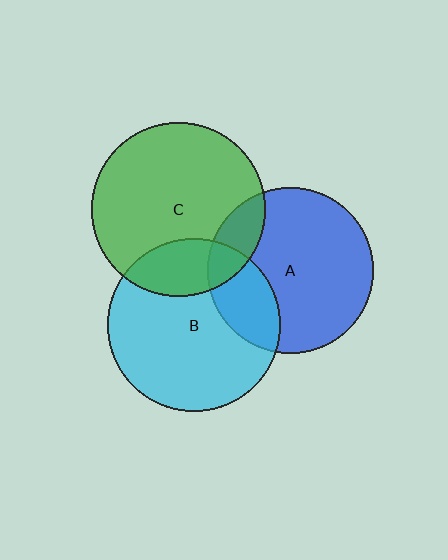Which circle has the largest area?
Circle C (green).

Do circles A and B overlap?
Yes.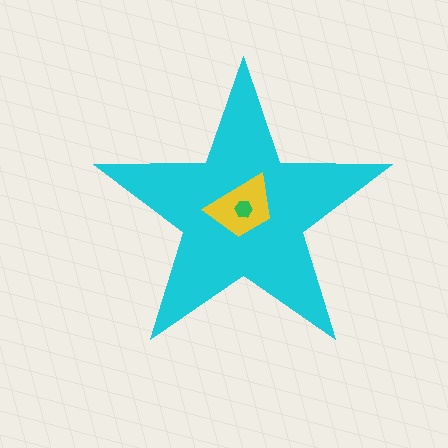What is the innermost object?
The green hexagon.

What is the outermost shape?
The cyan star.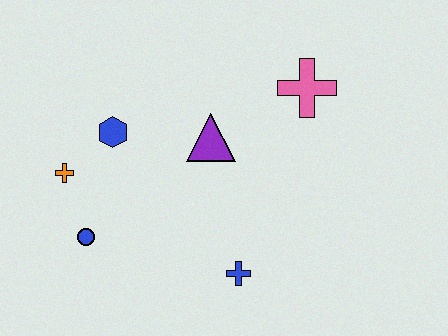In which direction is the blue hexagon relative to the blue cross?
The blue hexagon is above the blue cross.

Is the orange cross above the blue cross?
Yes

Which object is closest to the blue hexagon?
The orange cross is closest to the blue hexagon.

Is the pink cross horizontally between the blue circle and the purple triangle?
No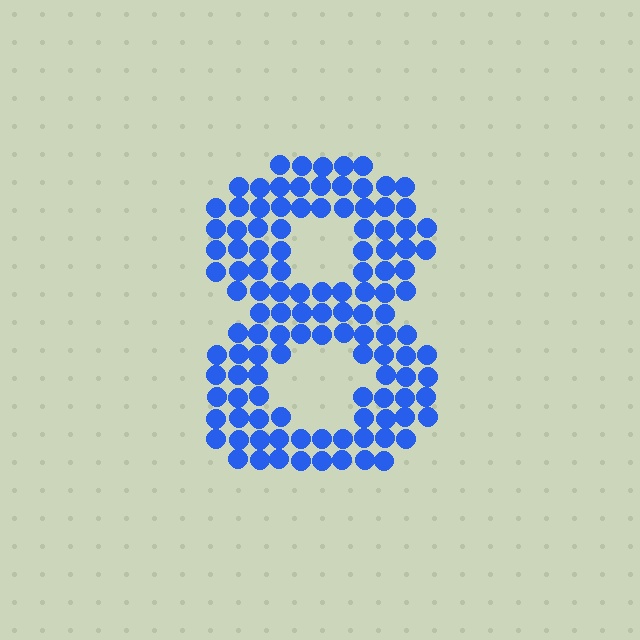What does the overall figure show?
The overall figure shows the digit 8.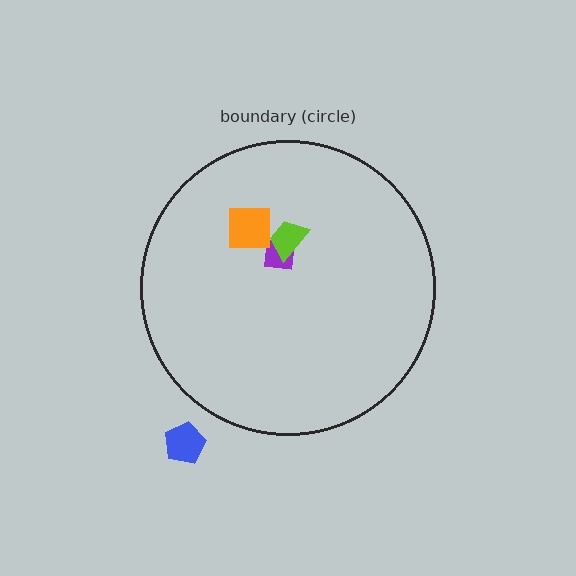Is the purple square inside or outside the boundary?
Inside.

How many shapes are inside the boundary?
3 inside, 1 outside.